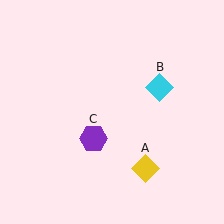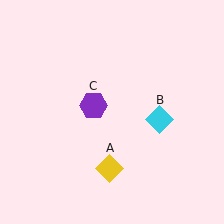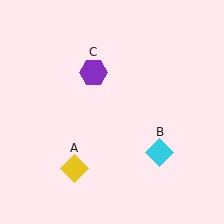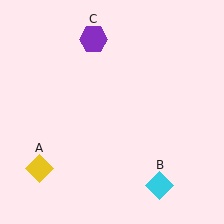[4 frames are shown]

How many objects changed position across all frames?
3 objects changed position: yellow diamond (object A), cyan diamond (object B), purple hexagon (object C).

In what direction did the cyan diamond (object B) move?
The cyan diamond (object B) moved down.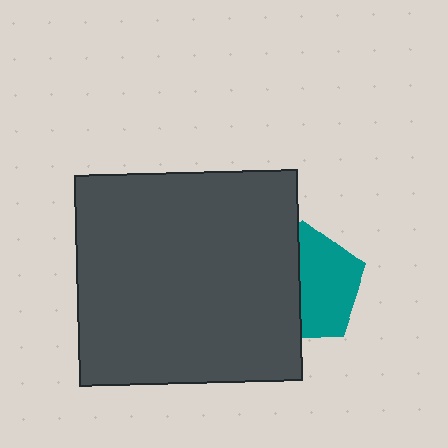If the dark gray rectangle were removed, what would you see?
You would see the complete teal pentagon.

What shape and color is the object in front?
The object in front is a dark gray rectangle.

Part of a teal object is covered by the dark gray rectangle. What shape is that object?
It is a pentagon.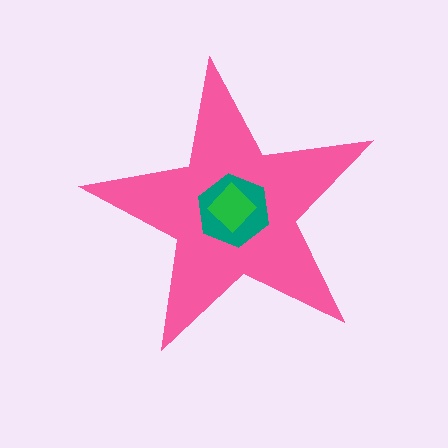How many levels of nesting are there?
3.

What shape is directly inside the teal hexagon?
The green diamond.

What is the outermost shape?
The pink star.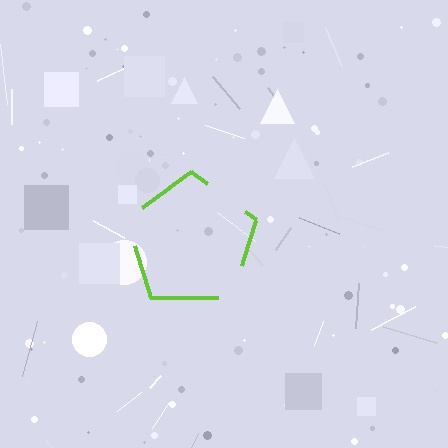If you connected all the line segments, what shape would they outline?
They would outline a pentagon.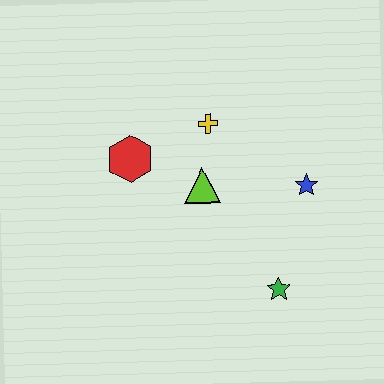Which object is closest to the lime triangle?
The yellow cross is closest to the lime triangle.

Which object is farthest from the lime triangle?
The green star is farthest from the lime triangle.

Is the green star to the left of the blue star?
Yes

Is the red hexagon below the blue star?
No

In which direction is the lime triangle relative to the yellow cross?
The lime triangle is below the yellow cross.